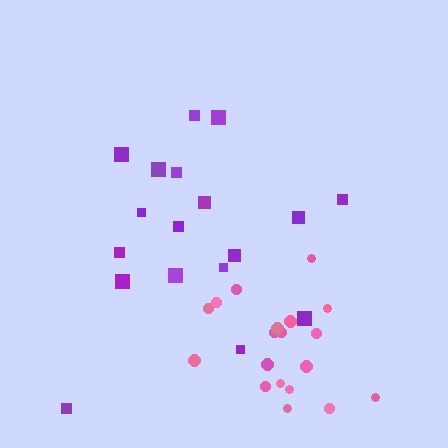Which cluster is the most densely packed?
Pink.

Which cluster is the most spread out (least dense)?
Purple.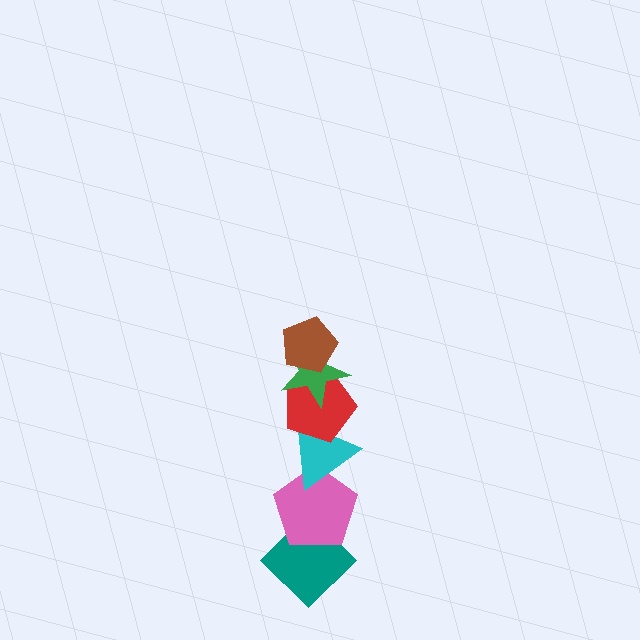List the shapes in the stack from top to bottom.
From top to bottom: the brown pentagon, the green star, the red pentagon, the cyan triangle, the pink pentagon, the teal diamond.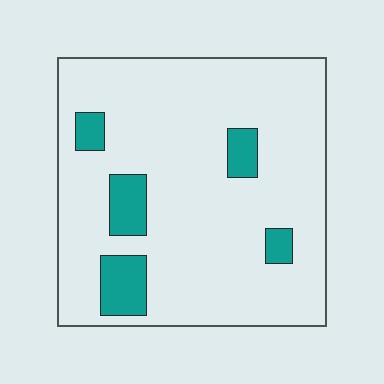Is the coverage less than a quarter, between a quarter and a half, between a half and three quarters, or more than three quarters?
Less than a quarter.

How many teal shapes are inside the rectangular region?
5.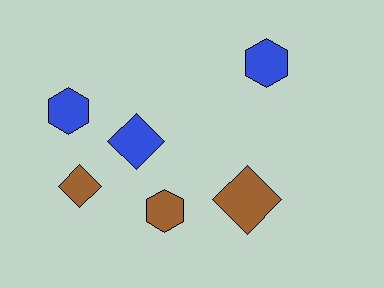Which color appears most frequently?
Brown, with 3 objects.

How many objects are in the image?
There are 6 objects.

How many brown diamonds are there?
There are 2 brown diamonds.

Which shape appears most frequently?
Diamond, with 3 objects.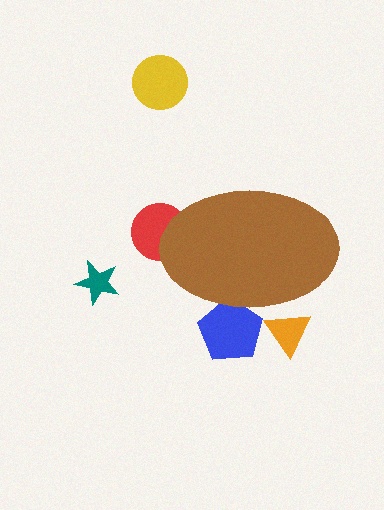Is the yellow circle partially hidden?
No, the yellow circle is fully visible.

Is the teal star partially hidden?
No, the teal star is fully visible.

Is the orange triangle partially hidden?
Yes, the orange triangle is partially hidden behind the brown ellipse.